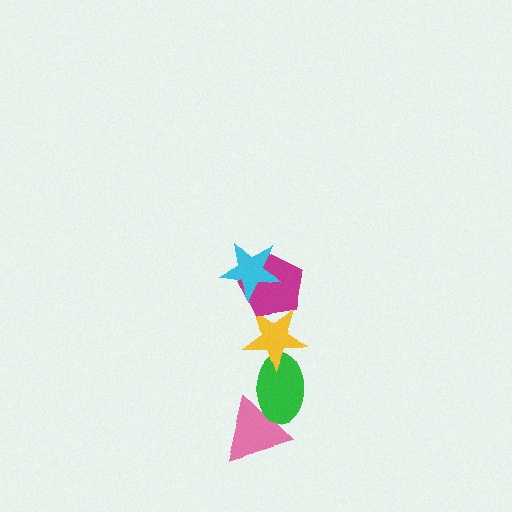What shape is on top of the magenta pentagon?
The cyan star is on top of the magenta pentagon.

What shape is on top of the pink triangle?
The green ellipse is on top of the pink triangle.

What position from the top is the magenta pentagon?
The magenta pentagon is 2nd from the top.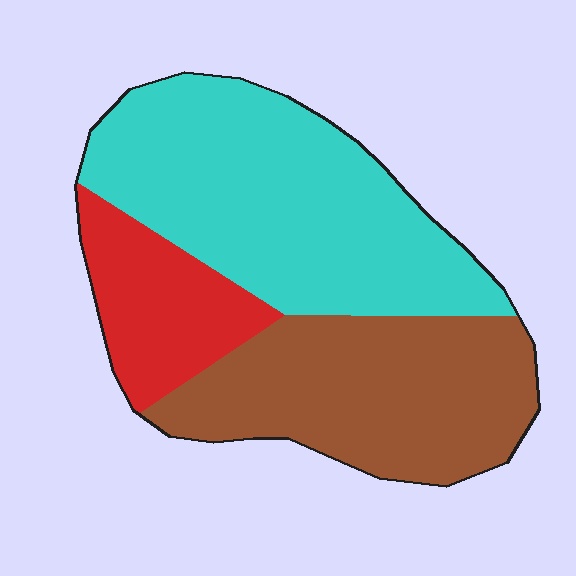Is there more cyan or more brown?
Cyan.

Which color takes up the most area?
Cyan, at roughly 45%.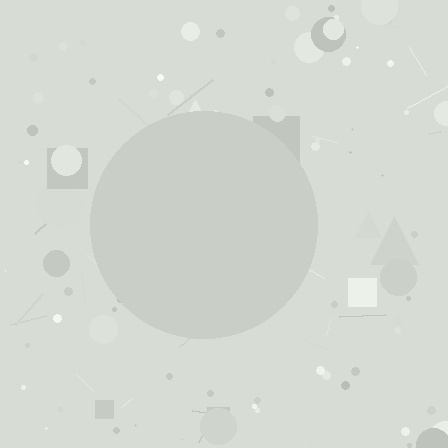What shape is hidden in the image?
A circle is hidden in the image.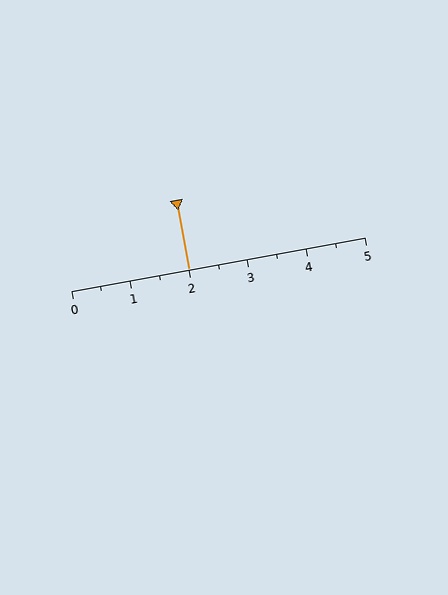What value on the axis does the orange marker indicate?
The marker indicates approximately 2.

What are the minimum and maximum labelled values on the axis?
The axis runs from 0 to 5.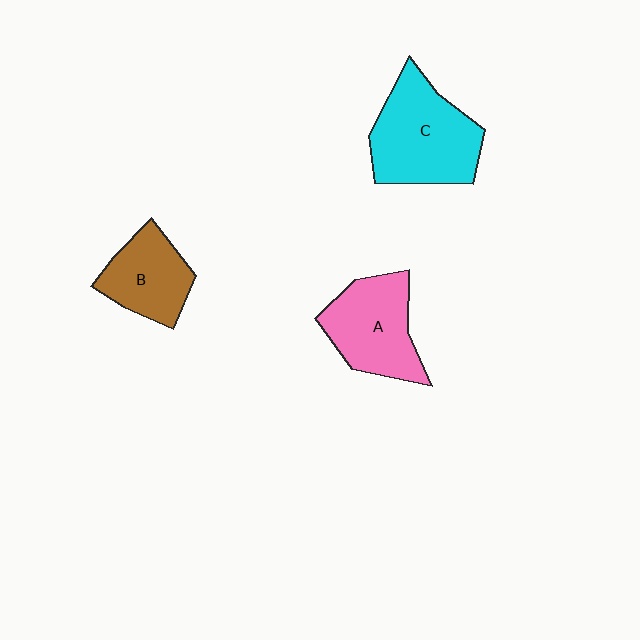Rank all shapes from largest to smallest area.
From largest to smallest: C (cyan), A (pink), B (brown).